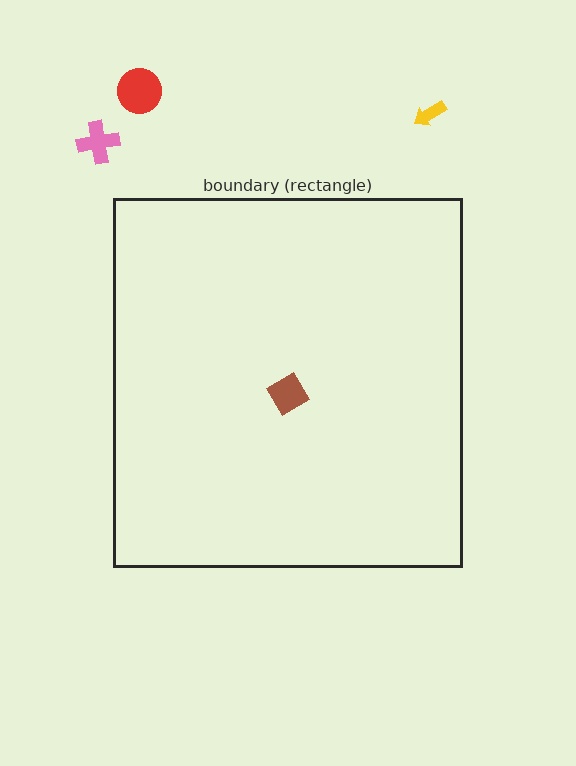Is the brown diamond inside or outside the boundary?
Inside.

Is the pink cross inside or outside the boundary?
Outside.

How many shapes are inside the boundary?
1 inside, 3 outside.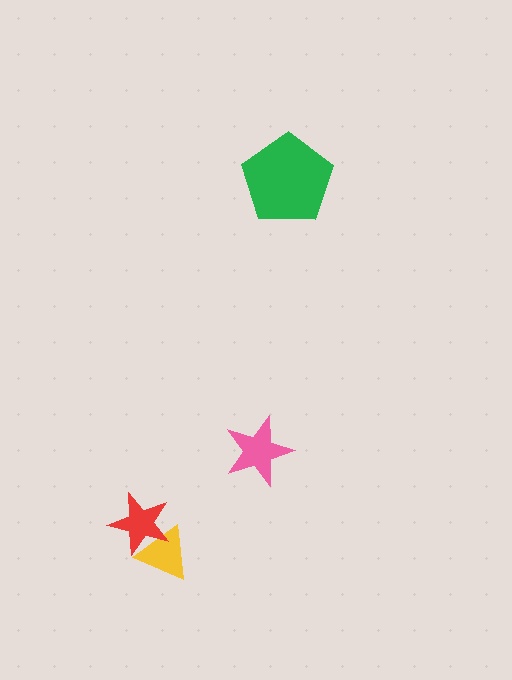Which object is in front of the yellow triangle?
The red star is in front of the yellow triangle.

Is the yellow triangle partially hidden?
Yes, it is partially covered by another shape.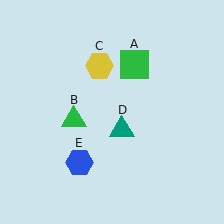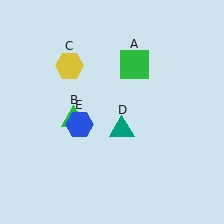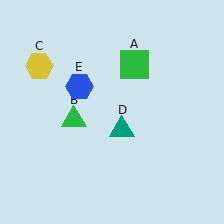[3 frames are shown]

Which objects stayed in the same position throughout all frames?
Green square (object A) and green triangle (object B) and teal triangle (object D) remained stationary.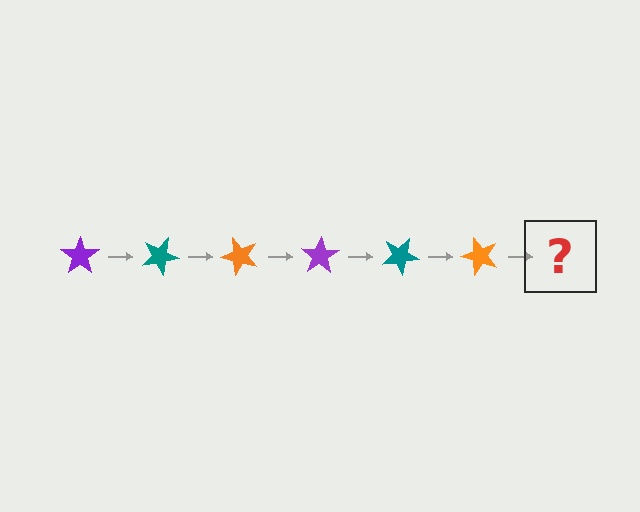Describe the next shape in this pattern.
It should be a purple star, rotated 150 degrees from the start.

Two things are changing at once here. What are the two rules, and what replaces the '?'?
The two rules are that it rotates 25 degrees each step and the color cycles through purple, teal, and orange. The '?' should be a purple star, rotated 150 degrees from the start.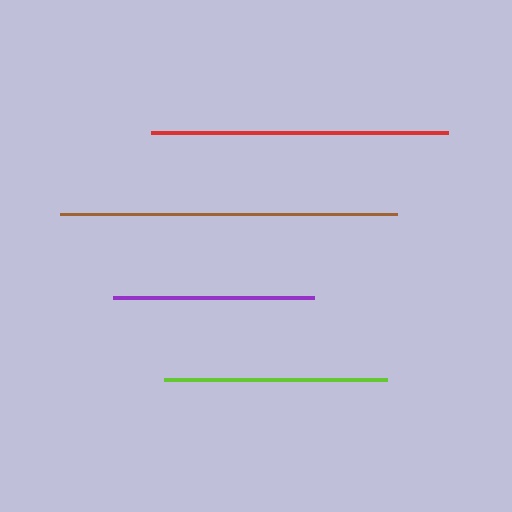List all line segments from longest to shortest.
From longest to shortest: brown, red, lime, purple.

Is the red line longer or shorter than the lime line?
The red line is longer than the lime line.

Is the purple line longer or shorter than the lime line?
The lime line is longer than the purple line.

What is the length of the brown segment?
The brown segment is approximately 337 pixels long.